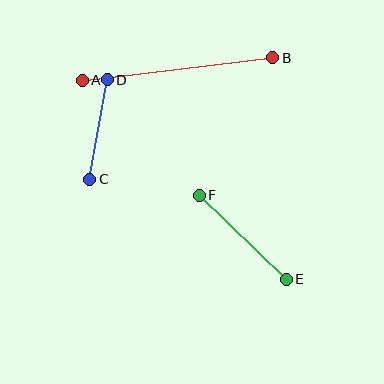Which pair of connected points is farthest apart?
Points A and B are farthest apart.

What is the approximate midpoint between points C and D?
The midpoint is at approximately (99, 129) pixels.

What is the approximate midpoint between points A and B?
The midpoint is at approximately (178, 69) pixels.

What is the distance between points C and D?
The distance is approximately 101 pixels.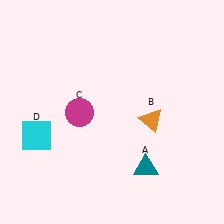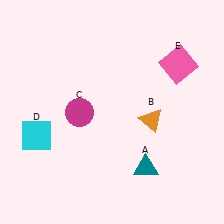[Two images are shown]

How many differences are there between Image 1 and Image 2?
There is 1 difference between the two images.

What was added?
A pink square (E) was added in Image 2.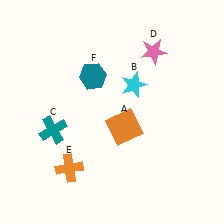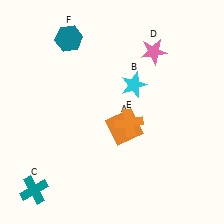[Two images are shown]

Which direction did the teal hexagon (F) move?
The teal hexagon (F) moved up.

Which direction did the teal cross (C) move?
The teal cross (C) moved down.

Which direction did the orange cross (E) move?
The orange cross (E) moved right.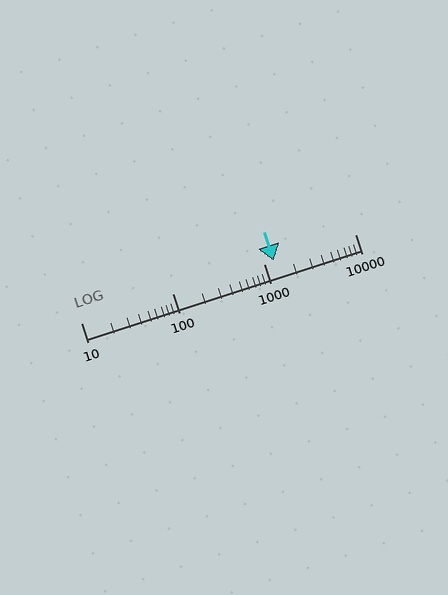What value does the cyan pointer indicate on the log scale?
The pointer indicates approximately 1300.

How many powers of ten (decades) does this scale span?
The scale spans 3 decades, from 10 to 10000.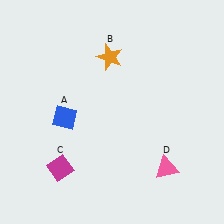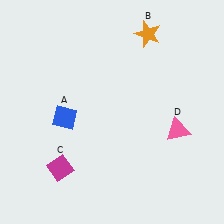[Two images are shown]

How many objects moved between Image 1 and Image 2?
2 objects moved between the two images.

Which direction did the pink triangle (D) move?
The pink triangle (D) moved up.